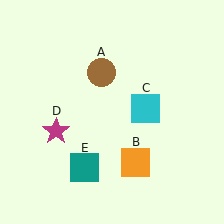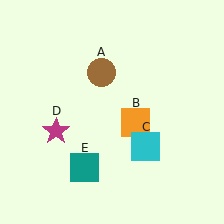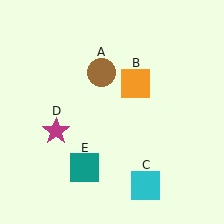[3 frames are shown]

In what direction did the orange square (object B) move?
The orange square (object B) moved up.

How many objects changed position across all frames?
2 objects changed position: orange square (object B), cyan square (object C).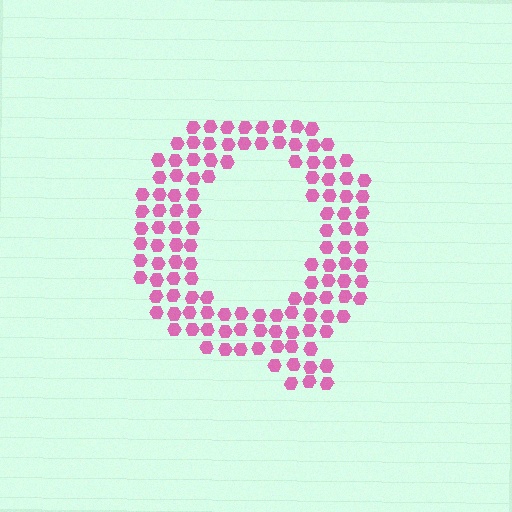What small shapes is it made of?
It is made of small hexagons.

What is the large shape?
The large shape is the letter Q.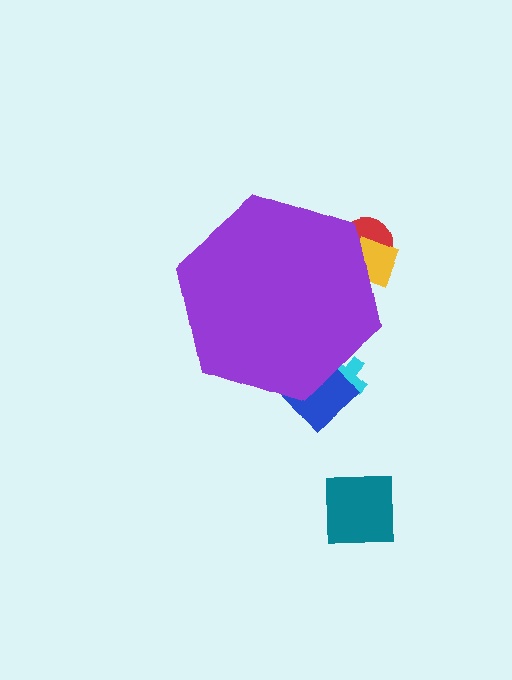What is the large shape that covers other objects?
A purple hexagon.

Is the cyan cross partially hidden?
Yes, the cyan cross is partially hidden behind the purple hexagon.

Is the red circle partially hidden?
Yes, the red circle is partially hidden behind the purple hexagon.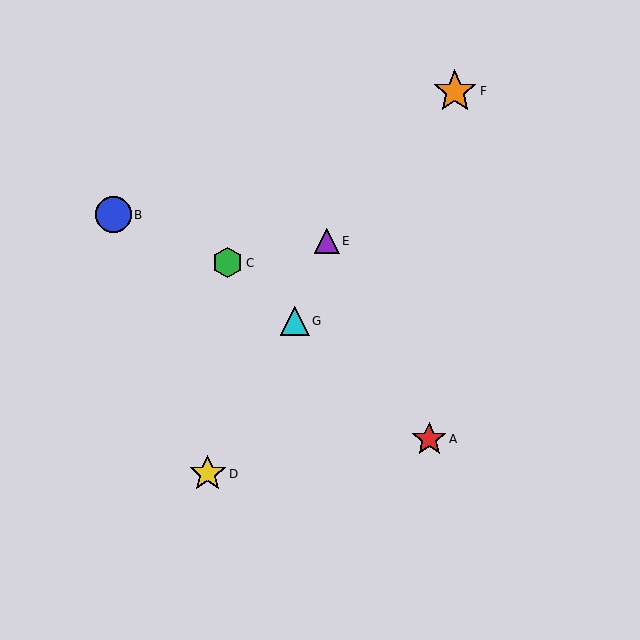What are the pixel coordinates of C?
Object C is at (228, 263).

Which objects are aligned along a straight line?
Objects A, C, G are aligned along a straight line.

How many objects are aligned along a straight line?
3 objects (A, C, G) are aligned along a straight line.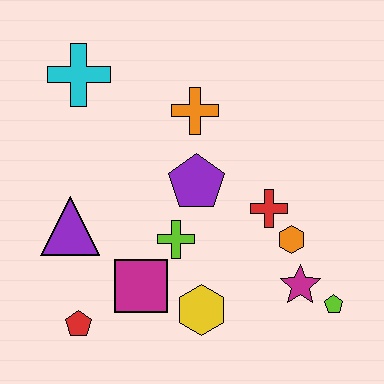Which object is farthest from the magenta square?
The cyan cross is farthest from the magenta square.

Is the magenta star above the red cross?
No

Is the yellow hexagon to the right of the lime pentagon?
No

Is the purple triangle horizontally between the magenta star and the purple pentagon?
No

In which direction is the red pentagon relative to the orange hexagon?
The red pentagon is to the left of the orange hexagon.